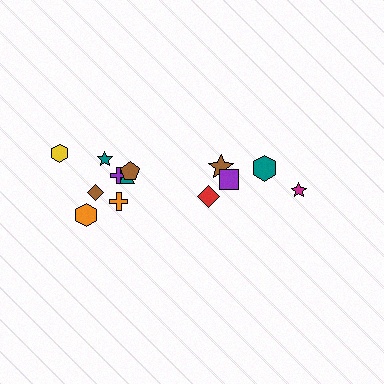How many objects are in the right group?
There are 5 objects.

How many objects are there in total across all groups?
There are 13 objects.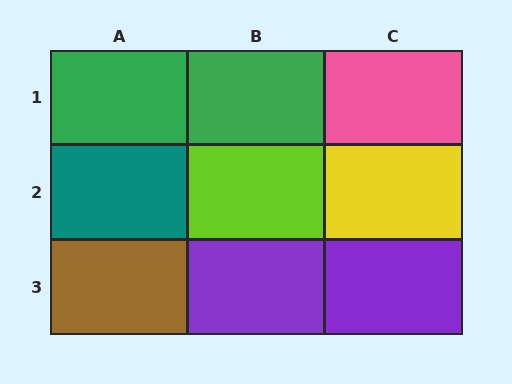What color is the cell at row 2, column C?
Yellow.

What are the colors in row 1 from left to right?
Green, green, pink.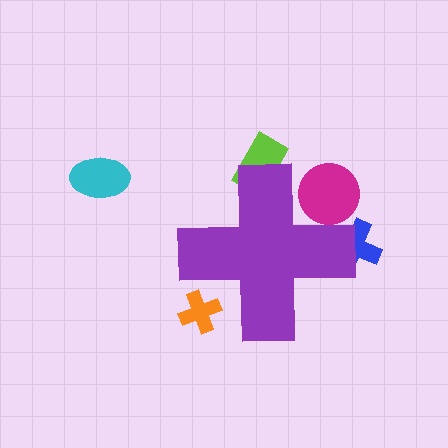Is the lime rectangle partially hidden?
Yes, the lime rectangle is partially hidden behind the purple cross.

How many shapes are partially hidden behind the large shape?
4 shapes are partially hidden.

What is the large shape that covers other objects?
A purple cross.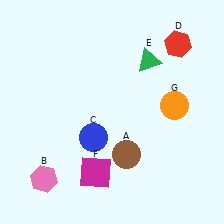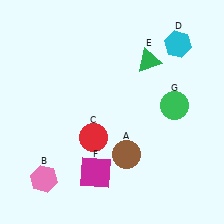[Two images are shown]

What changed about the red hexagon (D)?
In Image 1, D is red. In Image 2, it changed to cyan.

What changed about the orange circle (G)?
In Image 1, G is orange. In Image 2, it changed to green.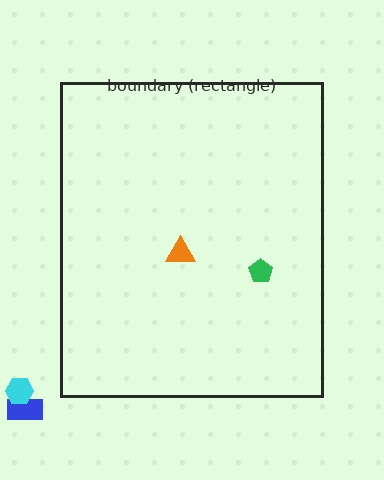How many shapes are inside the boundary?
2 inside, 2 outside.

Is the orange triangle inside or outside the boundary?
Inside.